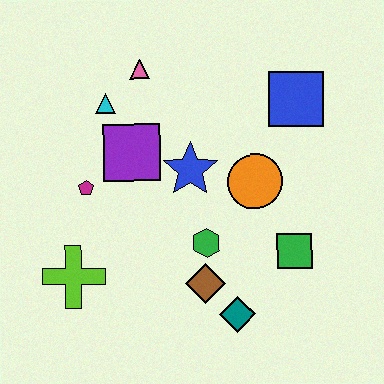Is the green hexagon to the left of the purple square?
No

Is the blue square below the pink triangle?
Yes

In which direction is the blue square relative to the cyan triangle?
The blue square is to the right of the cyan triangle.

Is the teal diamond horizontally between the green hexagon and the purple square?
No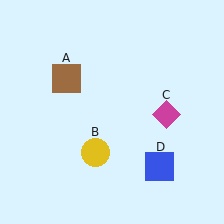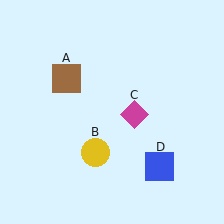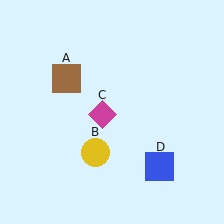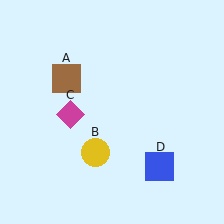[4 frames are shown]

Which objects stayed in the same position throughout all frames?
Brown square (object A) and yellow circle (object B) and blue square (object D) remained stationary.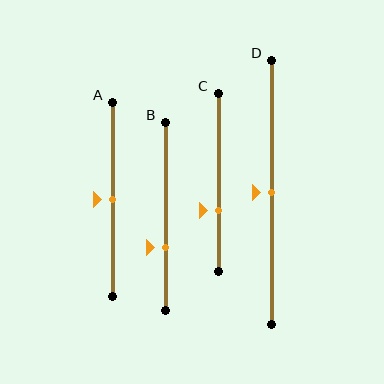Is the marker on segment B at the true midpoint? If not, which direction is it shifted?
No, the marker on segment B is shifted downward by about 16% of the segment length.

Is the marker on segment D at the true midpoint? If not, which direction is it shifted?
Yes, the marker on segment D is at the true midpoint.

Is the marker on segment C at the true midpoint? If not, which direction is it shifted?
No, the marker on segment C is shifted downward by about 15% of the segment length.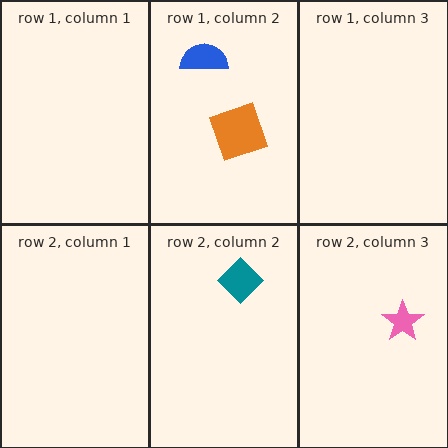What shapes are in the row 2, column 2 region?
The teal diamond.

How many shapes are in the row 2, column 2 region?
1.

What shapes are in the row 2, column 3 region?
The pink star.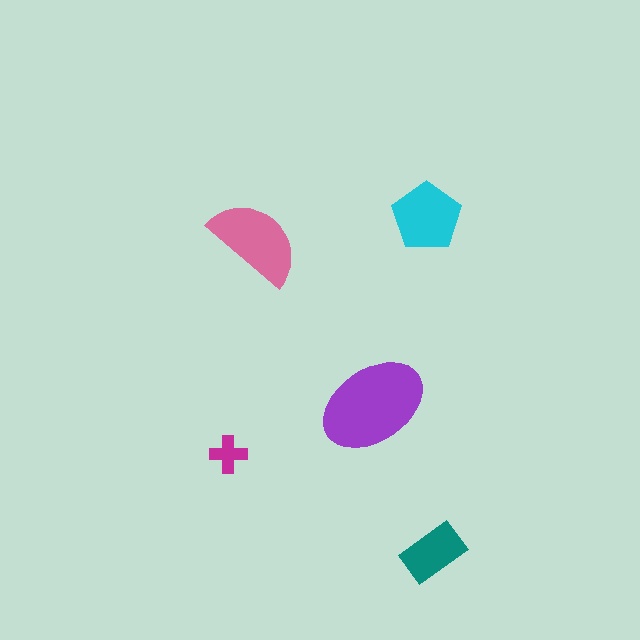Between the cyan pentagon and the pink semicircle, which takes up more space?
The pink semicircle.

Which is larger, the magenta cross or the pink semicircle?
The pink semicircle.